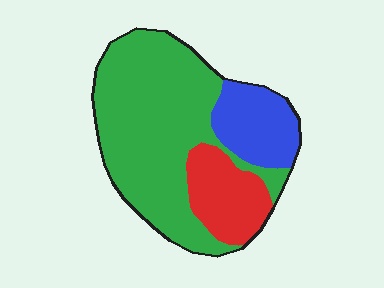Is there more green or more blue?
Green.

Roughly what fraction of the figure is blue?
Blue takes up between a sixth and a third of the figure.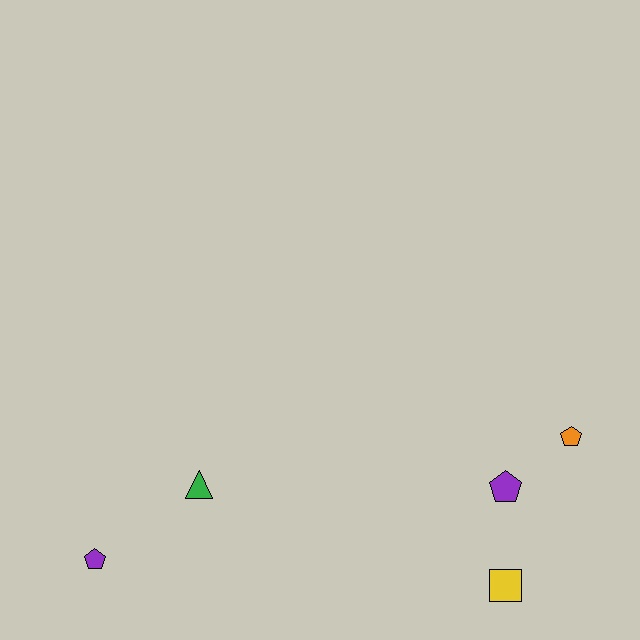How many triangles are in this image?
There is 1 triangle.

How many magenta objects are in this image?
There are no magenta objects.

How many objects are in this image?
There are 5 objects.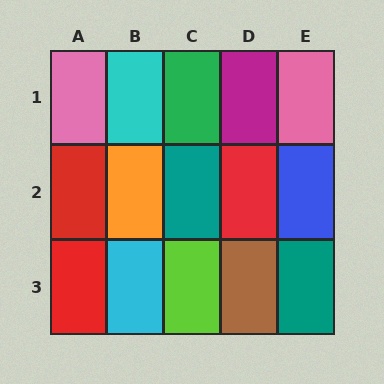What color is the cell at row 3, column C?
Lime.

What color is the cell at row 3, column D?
Brown.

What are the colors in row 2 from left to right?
Red, orange, teal, red, blue.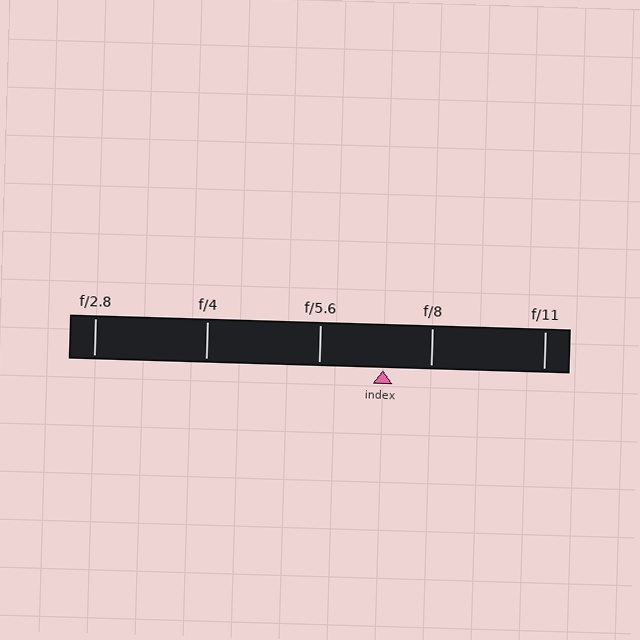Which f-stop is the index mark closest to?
The index mark is closest to f/8.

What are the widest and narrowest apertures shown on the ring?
The widest aperture shown is f/2.8 and the narrowest is f/11.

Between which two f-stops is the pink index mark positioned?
The index mark is between f/5.6 and f/8.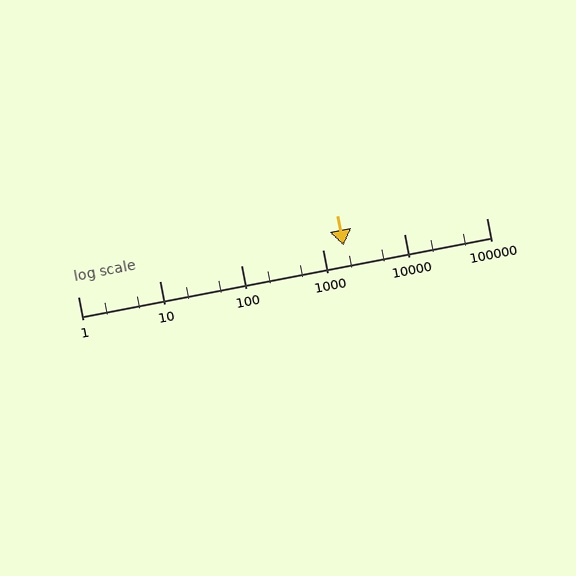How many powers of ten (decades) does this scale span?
The scale spans 5 decades, from 1 to 100000.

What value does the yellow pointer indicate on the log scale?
The pointer indicates approximately 1800.